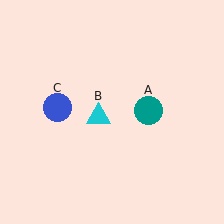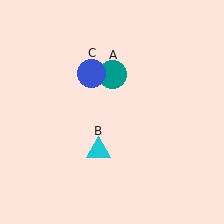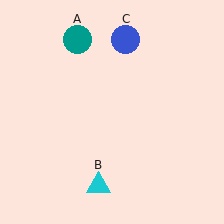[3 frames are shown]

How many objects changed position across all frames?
3 objects changed position: teal circle (object A), cyan triangle (object B), blue circle (object C).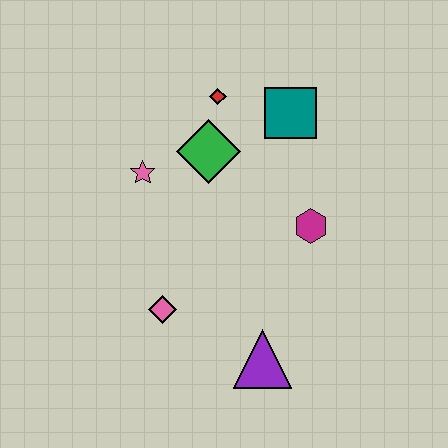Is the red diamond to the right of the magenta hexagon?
No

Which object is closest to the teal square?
The red diamond is closest to the teal square.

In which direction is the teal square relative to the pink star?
The teal square is to the right of the pink star.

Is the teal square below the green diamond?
No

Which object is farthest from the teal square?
The purple triangle is farthest from the teal square.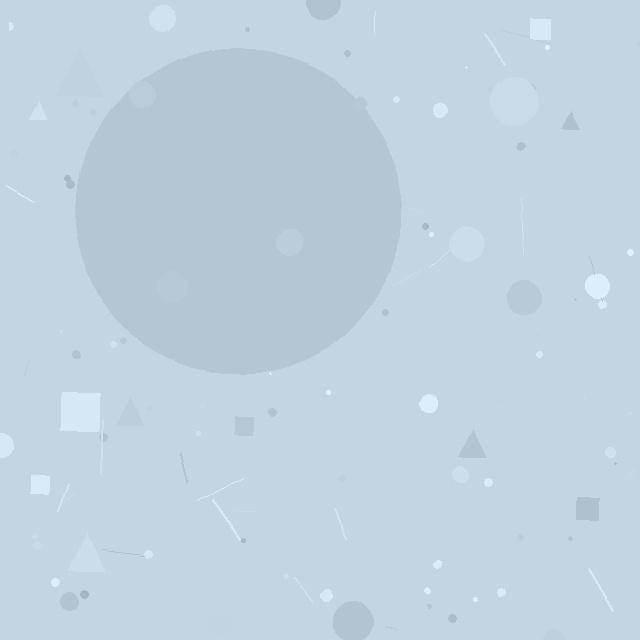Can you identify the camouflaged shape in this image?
The camouflaged shape is a circle.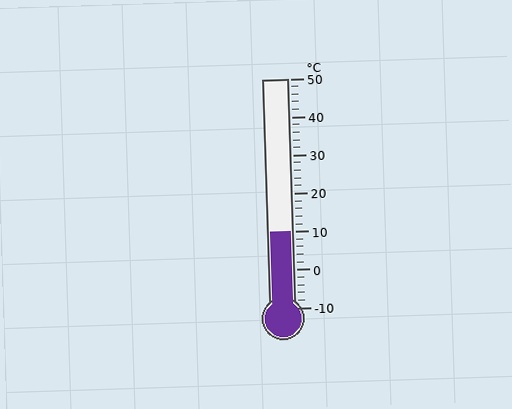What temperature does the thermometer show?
The thermometer shows approximately 10°C.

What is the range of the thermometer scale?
The thermometer scale ranges from -10°C to 50°C.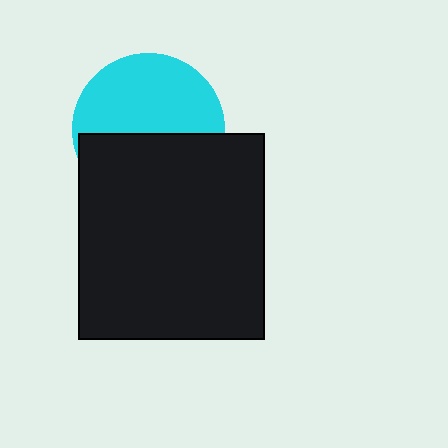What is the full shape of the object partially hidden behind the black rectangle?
The partially hidden object is a cyan circle.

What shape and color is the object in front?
The object in front is a black rectangle.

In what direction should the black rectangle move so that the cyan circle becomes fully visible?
The black rectangle should move down. That is the shortest direction to clear the overlap and leave the cyan circle fully visible.